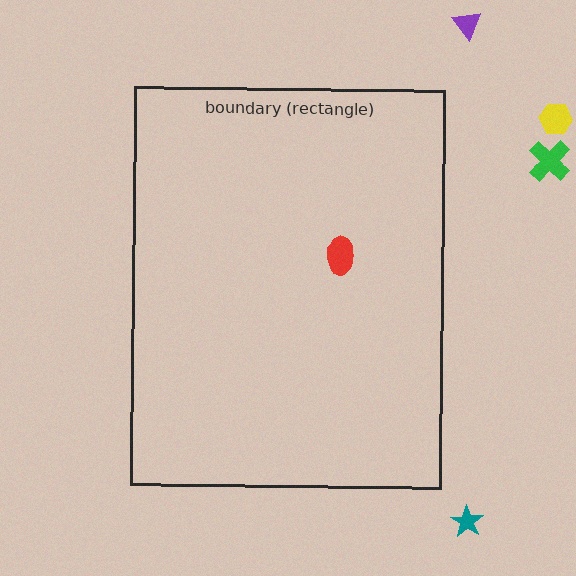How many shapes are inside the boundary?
1 inside, 4 outside.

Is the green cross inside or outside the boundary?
Outside.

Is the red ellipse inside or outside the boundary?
Inside.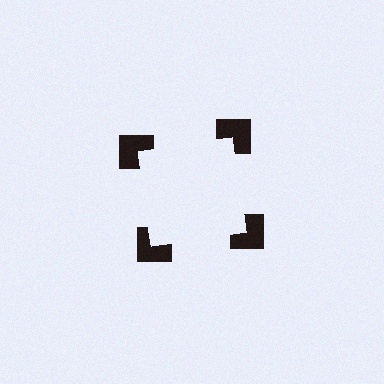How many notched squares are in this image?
There are 4 — one at each vertex of the illusory square.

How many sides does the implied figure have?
4 sides.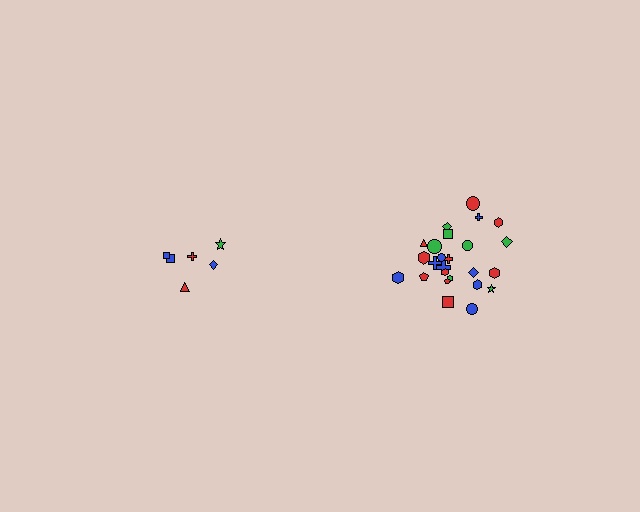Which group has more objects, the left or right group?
The right group.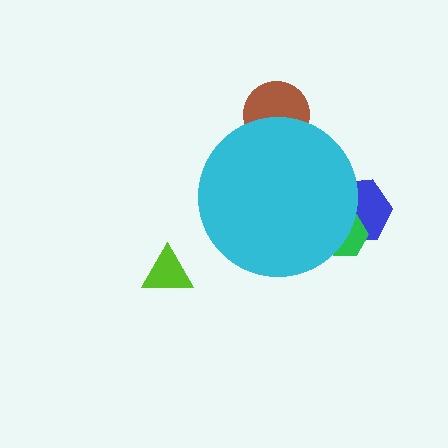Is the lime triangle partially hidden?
No, the lime triangle is fully visible.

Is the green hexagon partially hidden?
Yes, the green hexagon is partially hidden behind the cyan circle.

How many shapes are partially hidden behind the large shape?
3 shapes are partially hidden.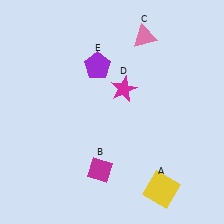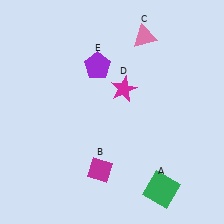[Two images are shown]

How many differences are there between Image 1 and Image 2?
There is 1 difference between the two images.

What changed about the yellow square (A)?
In Image 1, A is yellow. In Image 2, it changed to green.